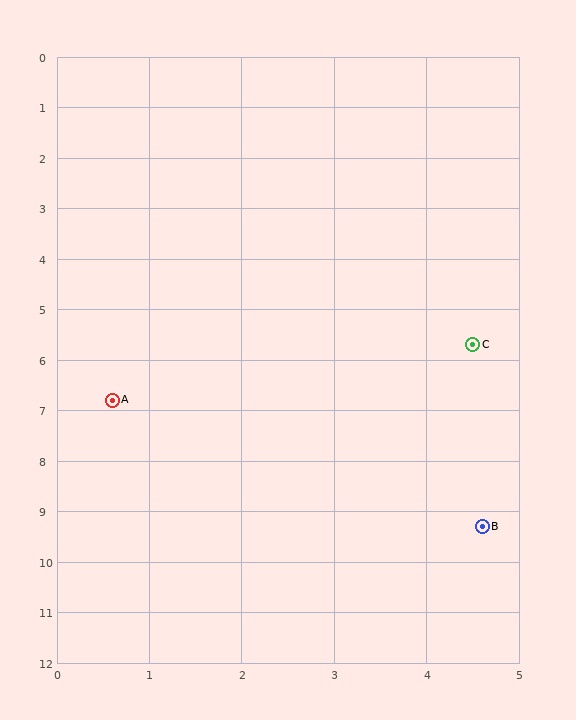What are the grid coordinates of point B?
Point B is at approximately (4.6, 9.3).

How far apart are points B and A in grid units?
Points B and A are about 4.7 grid units apart.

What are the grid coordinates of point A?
Point A is at approximately (0.6, 6.8).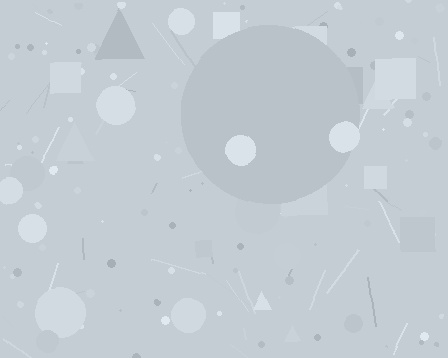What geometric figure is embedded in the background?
A circle is embedded in the background.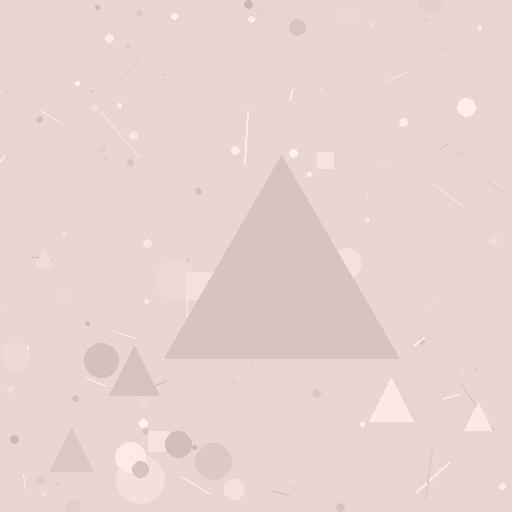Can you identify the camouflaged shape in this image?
The camouflaged shape is a triangle.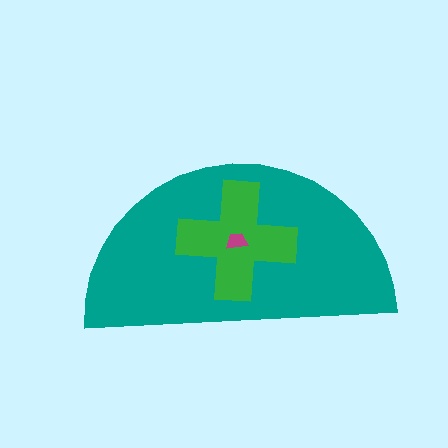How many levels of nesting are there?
3.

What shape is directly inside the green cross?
The magenta trapezoid.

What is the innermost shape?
The magenta trapezoid.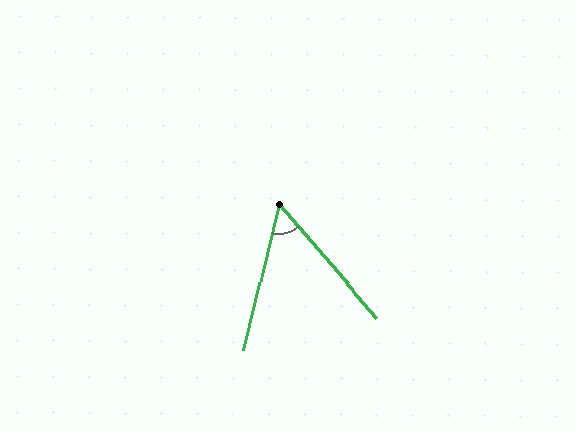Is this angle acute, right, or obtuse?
It is acute.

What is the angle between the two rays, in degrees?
Approximately 54 degrees.